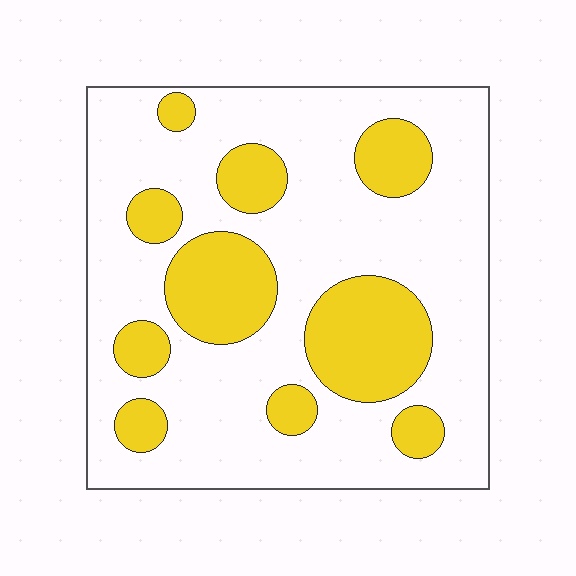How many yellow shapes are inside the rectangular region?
10.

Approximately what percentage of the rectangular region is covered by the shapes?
Approximately 30%.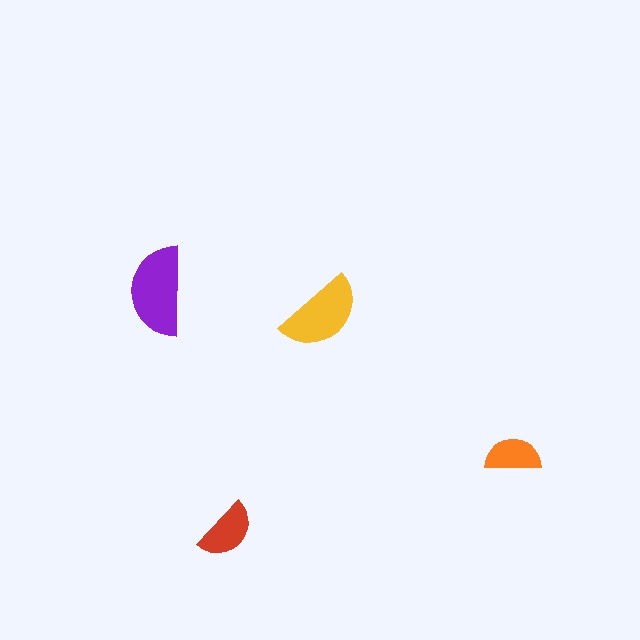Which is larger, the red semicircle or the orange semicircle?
The red one.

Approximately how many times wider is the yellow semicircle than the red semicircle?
About 1.5 times wider.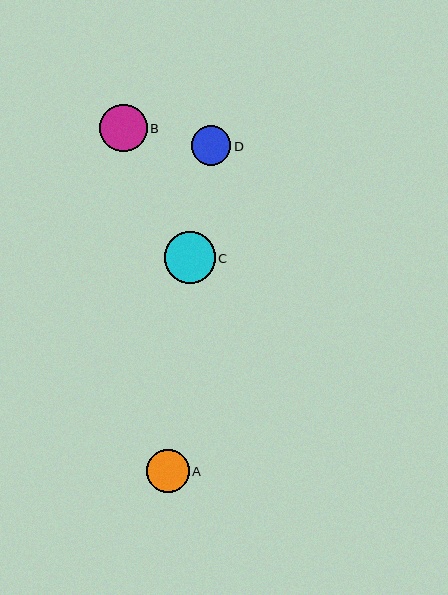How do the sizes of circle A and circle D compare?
Circle A and circle D are approximately the same size.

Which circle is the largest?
Circle C is the largest with a size of approximately 51 pixels.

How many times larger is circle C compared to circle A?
Circle C is approximately 1.2 times the size of circle A.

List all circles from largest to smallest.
From largest to smallest: C, B, A, D.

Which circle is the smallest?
Circle D is the smallest with a size of approximately 40 pixels.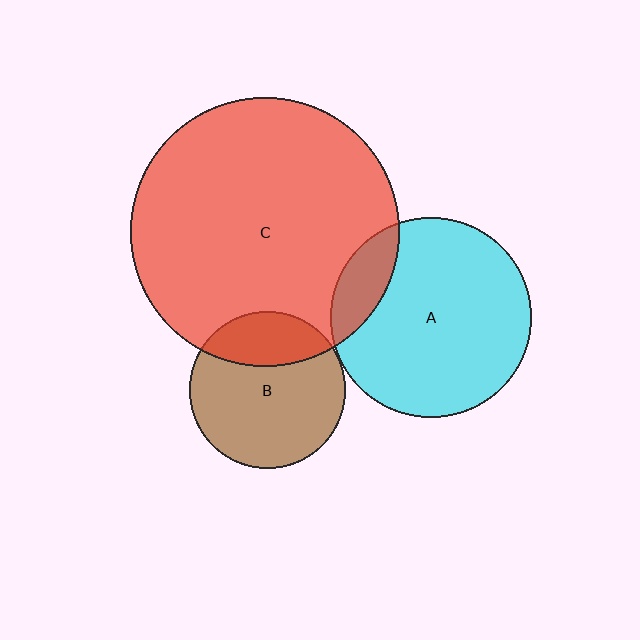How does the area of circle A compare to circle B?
Approximately 1.6 times.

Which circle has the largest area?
Circle C (red).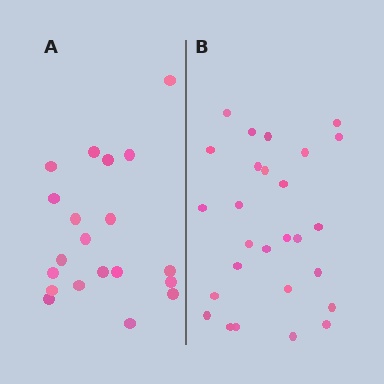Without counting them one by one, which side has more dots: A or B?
Region B (the right region) has more dots.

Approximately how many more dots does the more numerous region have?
Region B has roughly 8 or so more dots than region A.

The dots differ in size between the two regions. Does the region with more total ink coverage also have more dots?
No. Region A has more total ink coverage because its dots are larger, but region B actually contains more individual dots. Total area can be misleading — the number of items is what matters here.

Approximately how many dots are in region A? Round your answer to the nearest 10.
About 20 dots.